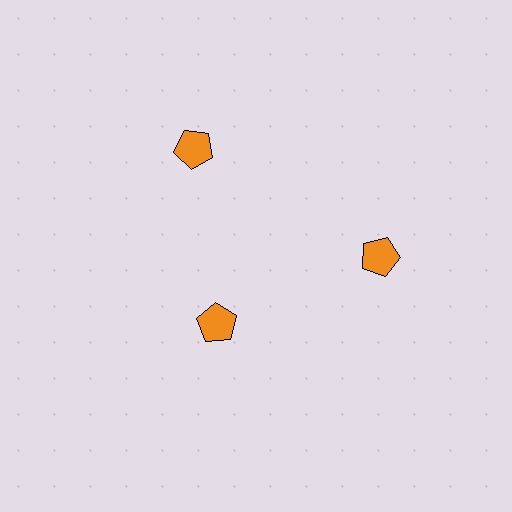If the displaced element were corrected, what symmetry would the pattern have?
It would have 3-fold rotational symmetry — the pattern would map onto itself every 120 degrees.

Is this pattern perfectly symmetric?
No. The 3 orange pentagons are arranged in a ring, but one element near the 7 o'clock position is pulled inward toward the center, breaking the 3-fold rotational symmetry.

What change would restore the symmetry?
The symmetry would be restored by moving it outward, back onto the ring so that all 3 pentagons sit at equal angles and equal distance from the center.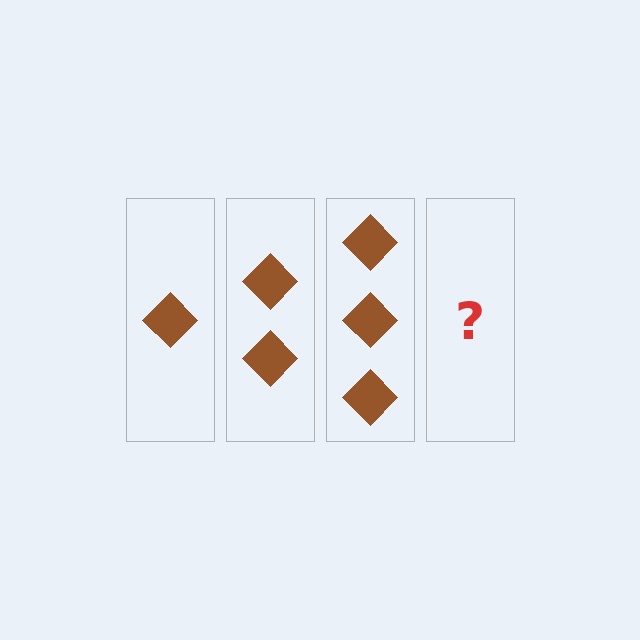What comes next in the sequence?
The next element should be 4 diamonds.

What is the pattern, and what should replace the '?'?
The pattern is that each step adds one more diamond. The '?' should be 4 diamonds.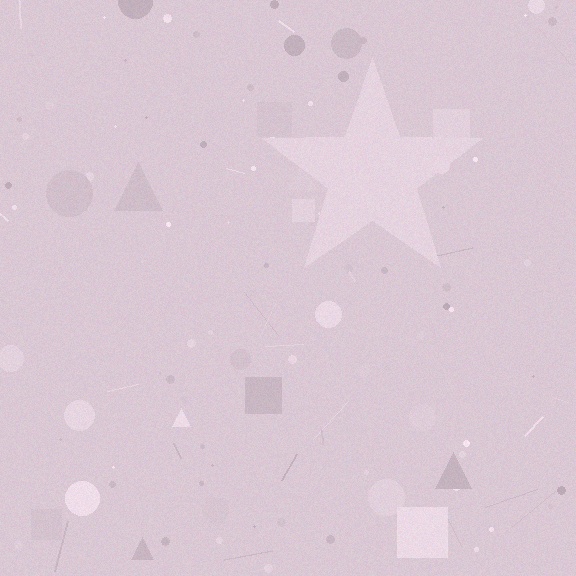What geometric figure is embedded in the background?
A star is embedded in the background.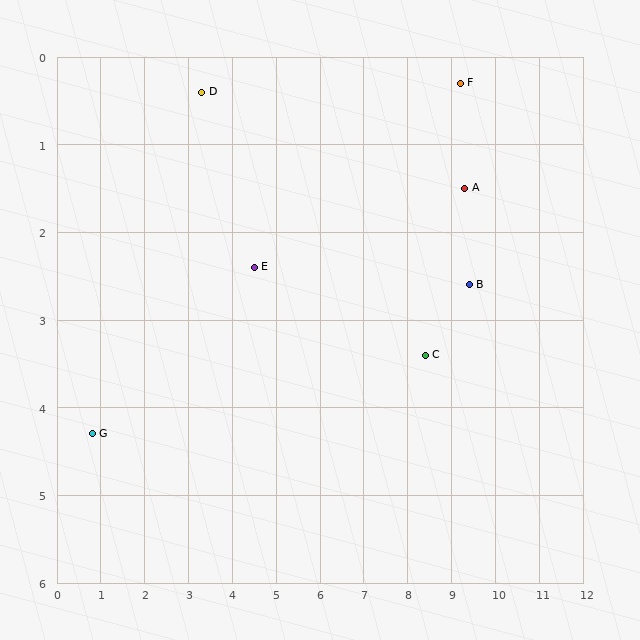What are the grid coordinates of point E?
Point E is at approximately (4.5, 2.4).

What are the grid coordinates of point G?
Point G is at approximately (0.8, 4.3).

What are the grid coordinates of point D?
Point D is at approximately (3.3, 0.4).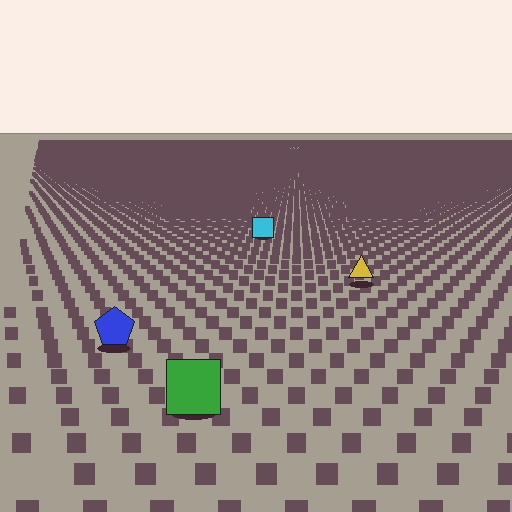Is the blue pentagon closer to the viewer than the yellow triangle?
Yes. The blue pentagon is closer — you can tell from the texture gradient: the ground texture is coarser near it.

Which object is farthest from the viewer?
The cyan square is farthest from the viewer. It appears smaller and the ground texture around it is denser.